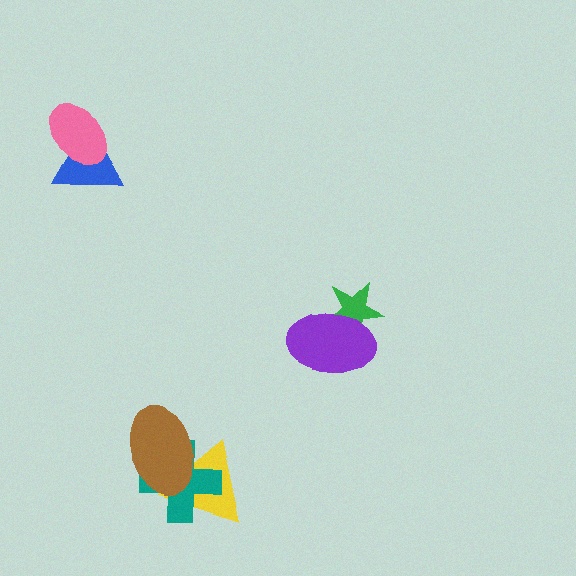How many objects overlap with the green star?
1 object overlaps with the green star.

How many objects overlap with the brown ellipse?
2 objects overlap with the brown ellipse.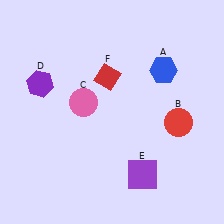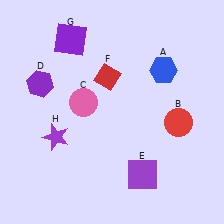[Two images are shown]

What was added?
A purple square (G), a purple star (H) were added in Image 2.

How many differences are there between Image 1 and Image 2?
There are 2 differences between the two images.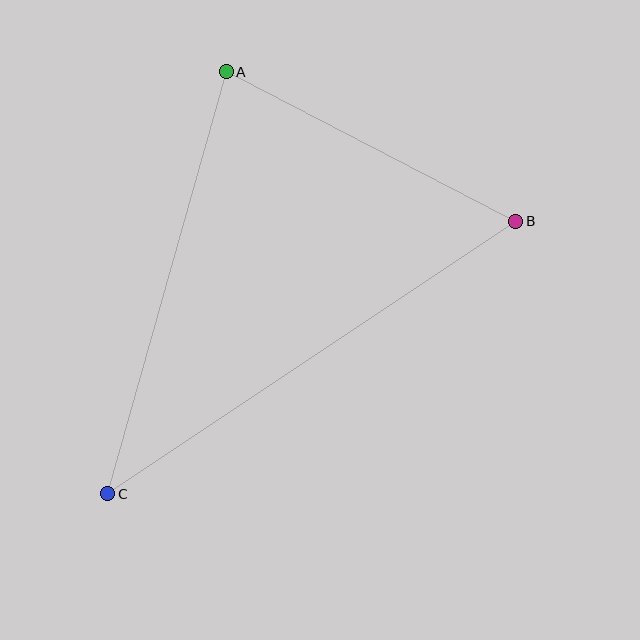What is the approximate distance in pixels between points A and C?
The distance between A and C is approximately 438 pixels.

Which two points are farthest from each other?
Points B and C are farthest from each other.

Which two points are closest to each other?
Points A and B are closest to each other.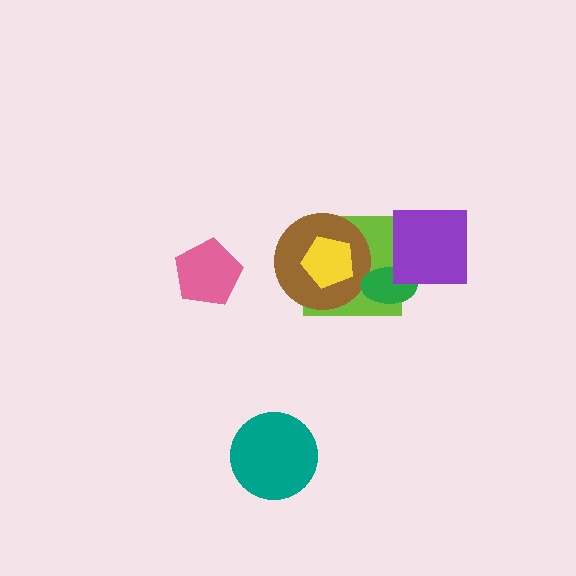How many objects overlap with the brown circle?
2 objects overlap with the brown circle.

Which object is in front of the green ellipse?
The purple square is in front of the green ellipse.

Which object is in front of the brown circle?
The yellow pentagon is in front of the brown circle.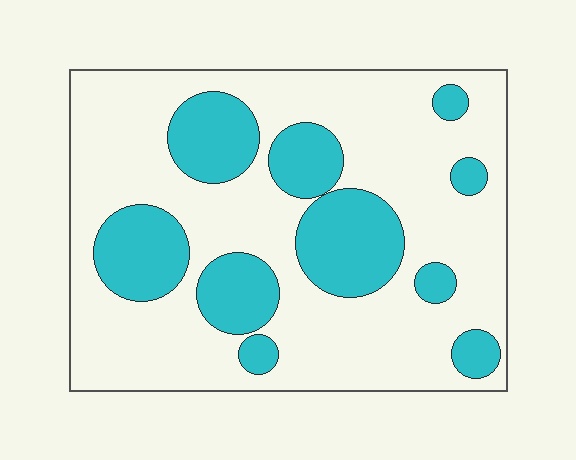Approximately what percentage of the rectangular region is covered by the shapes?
Approximately 30%.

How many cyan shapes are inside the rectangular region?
10.